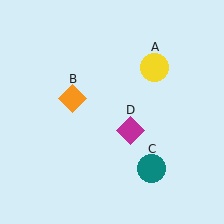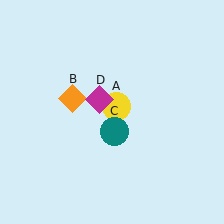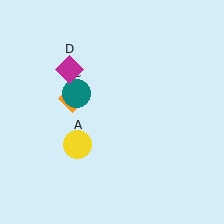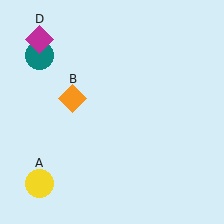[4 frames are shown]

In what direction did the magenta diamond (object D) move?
The magenta diamond (object D) moved up and to the left.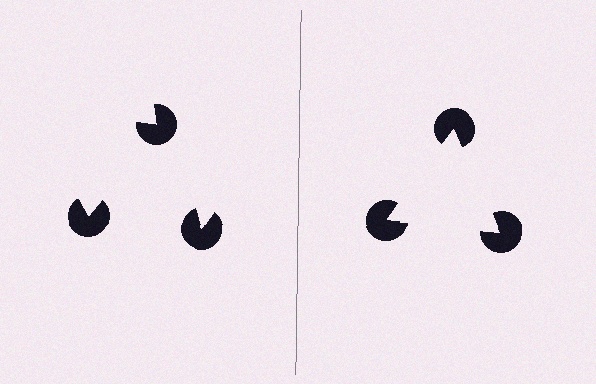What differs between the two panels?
The pac-man discs are positioned identically on both sides; only the wedge orientations differ. On the right they align to a triangle; on the left they are misaligned.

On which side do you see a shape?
An illusory triangle appears on the right side. On the left side the wedge cuts are rotated, so no coherent shape forms.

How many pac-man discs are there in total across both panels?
6 — 3 on each side.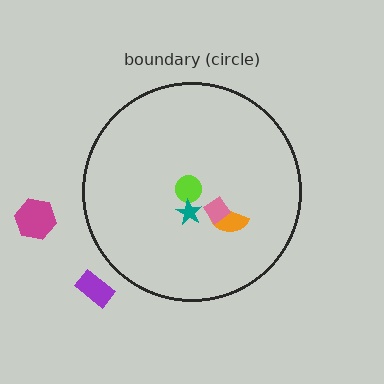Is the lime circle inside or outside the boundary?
Inside.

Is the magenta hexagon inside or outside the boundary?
Outside.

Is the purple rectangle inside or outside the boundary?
Outside.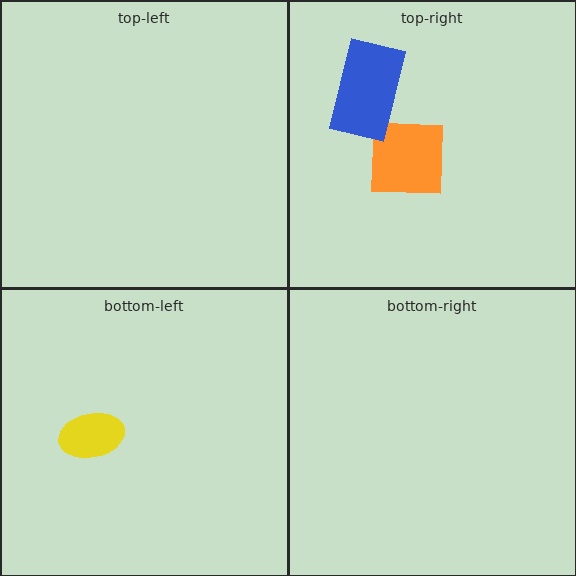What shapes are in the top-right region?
The orange square, the blue rectangle.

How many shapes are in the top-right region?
2.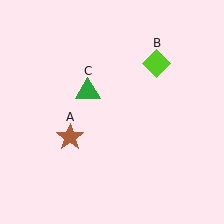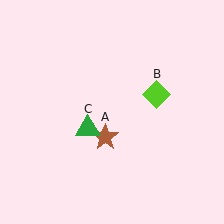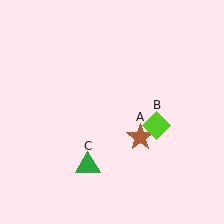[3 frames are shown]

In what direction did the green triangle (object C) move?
The green triangle (object C) moved down.